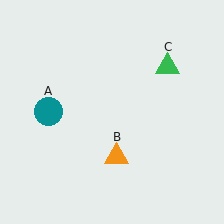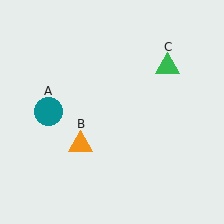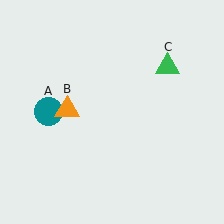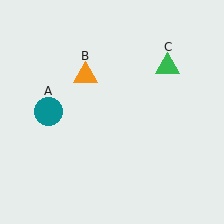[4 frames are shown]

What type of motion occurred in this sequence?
The orange triangle (object B) rotated clockwise around the center of the scene.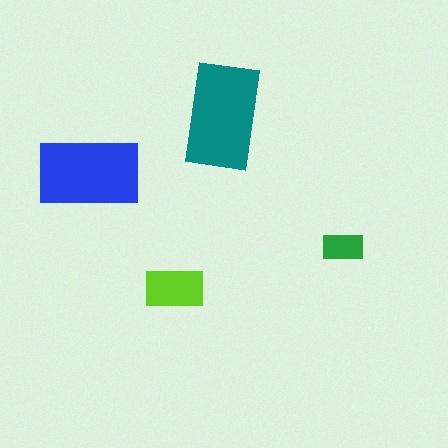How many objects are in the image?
There are 4 objects in the image.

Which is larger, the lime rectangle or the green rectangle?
The lime one.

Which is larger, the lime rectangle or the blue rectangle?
The blue one.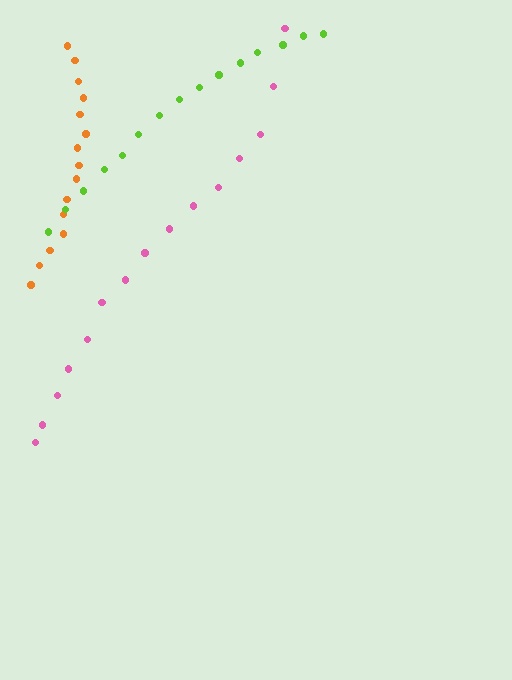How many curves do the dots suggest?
There are 3 distinct paths.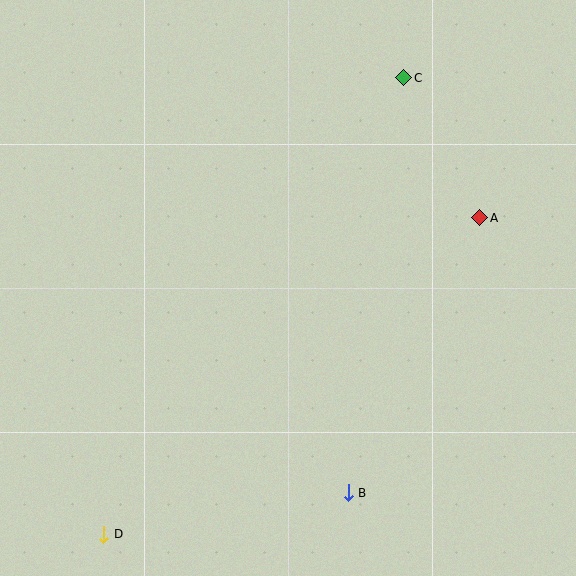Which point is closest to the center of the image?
Point A at (480, 218) is closest to the center.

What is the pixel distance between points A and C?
The distance between A and C is 160 pixels.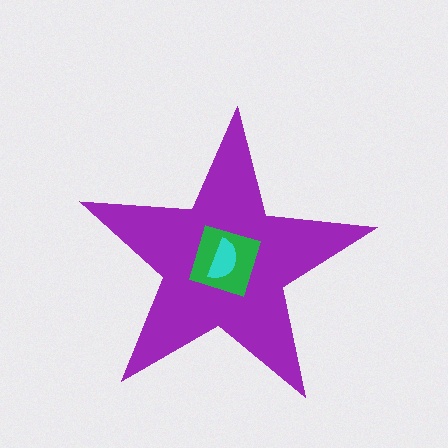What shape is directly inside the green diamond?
The cyan semicircle.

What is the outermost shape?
The purple star.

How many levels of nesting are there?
3.